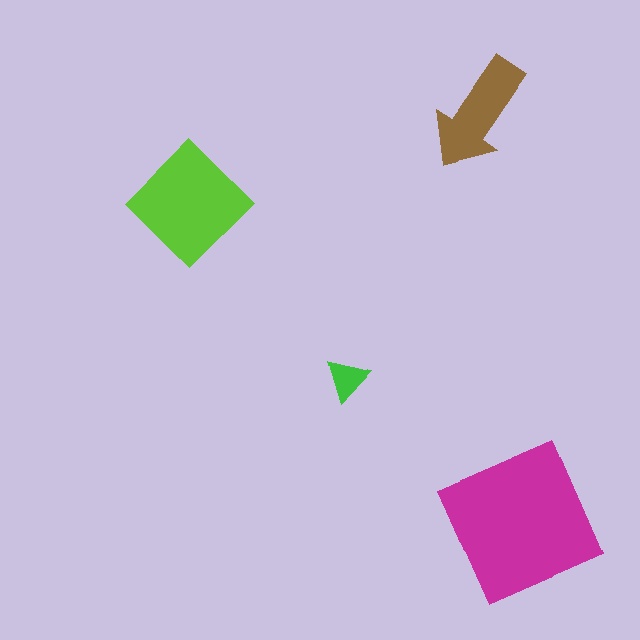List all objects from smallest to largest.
The green triangle, the brown arrow, the lime diamond, the magenta square.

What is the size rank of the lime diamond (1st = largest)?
2nd.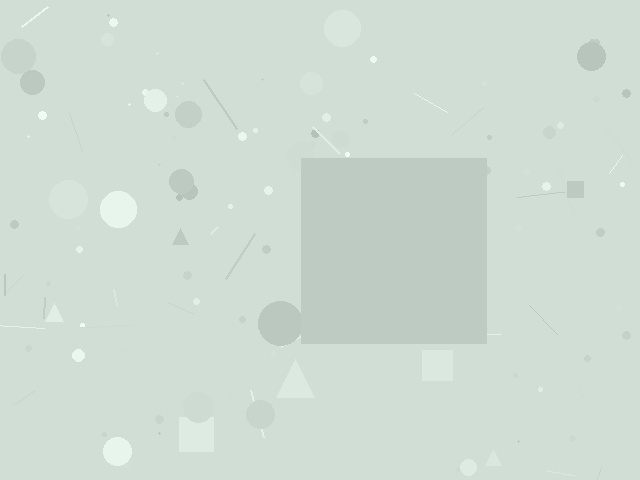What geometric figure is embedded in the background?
A square is embedded in the background.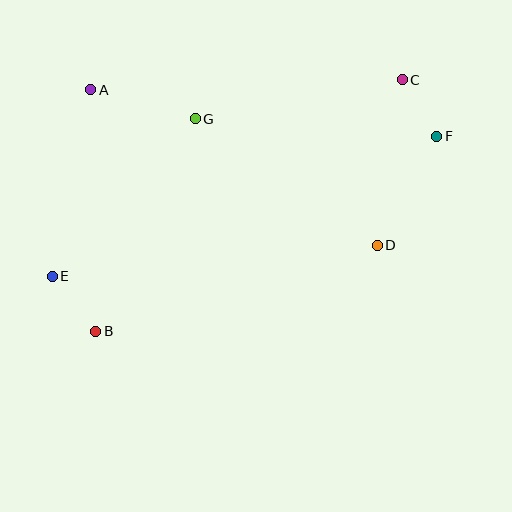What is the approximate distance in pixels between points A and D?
The distance between A and D is approximately 326 pixels.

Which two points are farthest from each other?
Points E and F are farthest from each other.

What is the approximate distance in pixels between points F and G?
The distance between F and G is approximately 242 pixels.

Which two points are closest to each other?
Points C and F are closest to each other.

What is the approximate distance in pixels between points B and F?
The distance between B and F is approximately 393 pixels.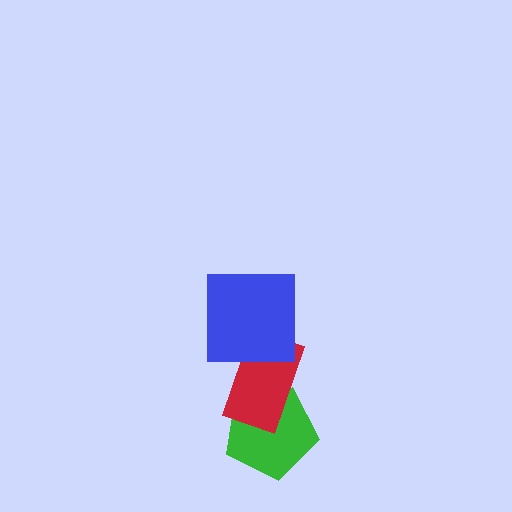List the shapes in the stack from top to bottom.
From top to bottom: the blue square, the red rectangle, the green pentagon.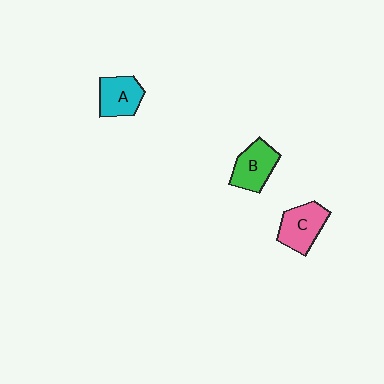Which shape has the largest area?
Shape C (pink).